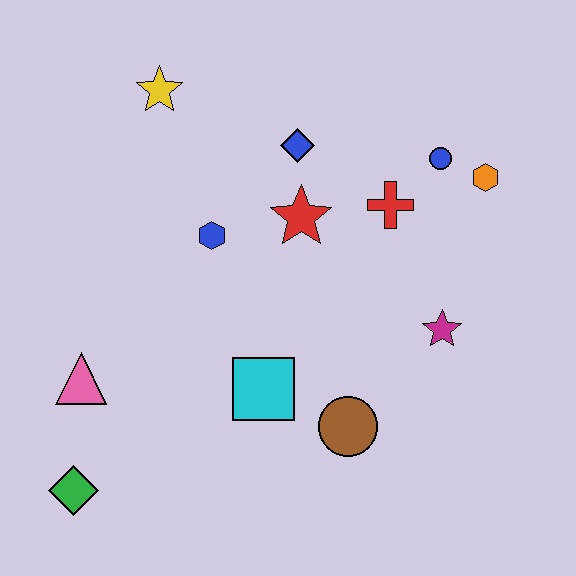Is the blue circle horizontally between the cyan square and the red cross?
No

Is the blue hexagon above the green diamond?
Yes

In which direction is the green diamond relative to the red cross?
The green diamond is to the left of the red cross.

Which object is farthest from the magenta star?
The green diamond is farthest from the magenta star.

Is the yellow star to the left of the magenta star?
Yes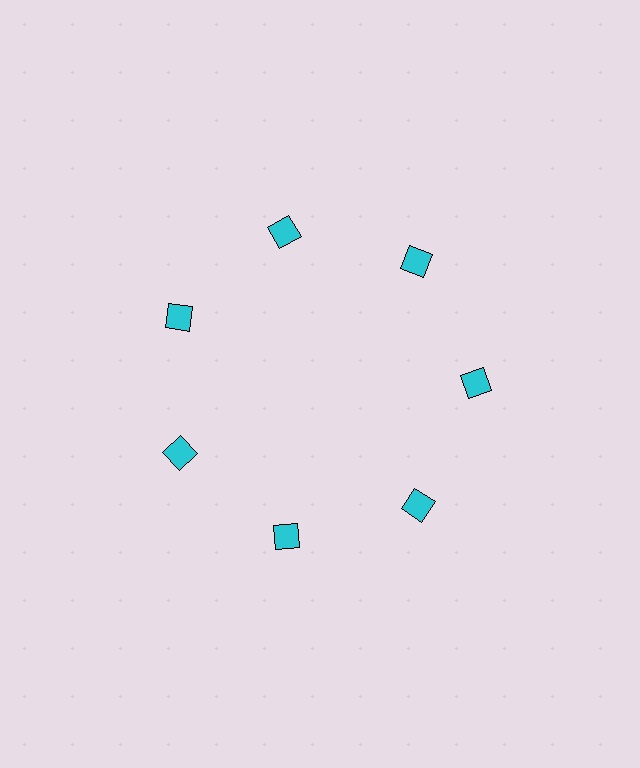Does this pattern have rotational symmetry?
Yes, this pattern has 7-fold rotational symmetry. It looks the same after rotating 51 degrees around the center.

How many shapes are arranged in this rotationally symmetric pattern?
There are 7 shapes, arranged in 7 groups of 1.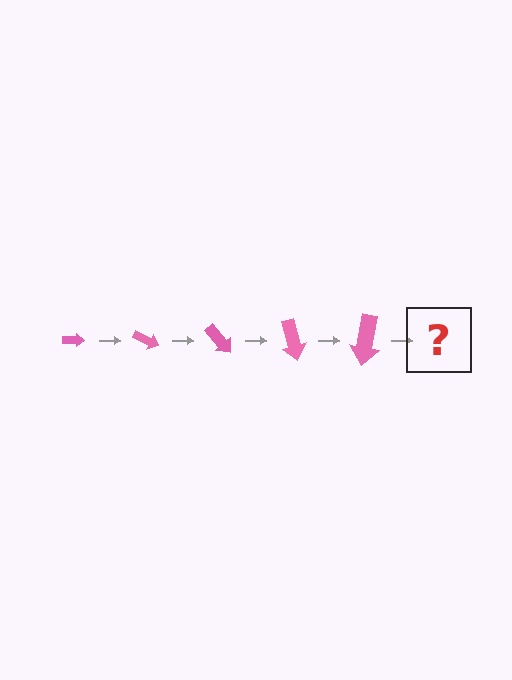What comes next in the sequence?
The next element should be an arrow, larger than the previous one and rotated 125 degrees from the start.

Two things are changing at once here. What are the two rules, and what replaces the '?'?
The two rules are that the arrow grows larger each step and it rotates 25 degrees each step. The '?' should be an arrow, larger than the previous one and rotated 125 degrees from the start.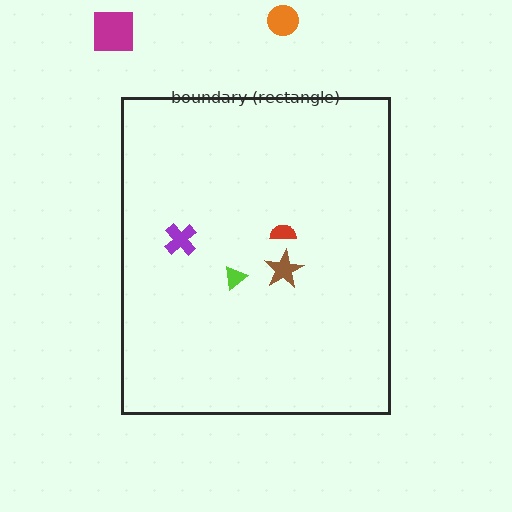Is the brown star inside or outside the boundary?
Inside.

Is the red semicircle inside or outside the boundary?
Inside.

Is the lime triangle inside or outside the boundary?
Inside.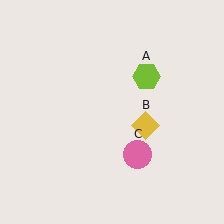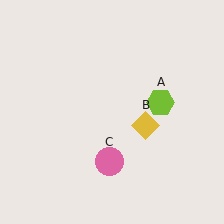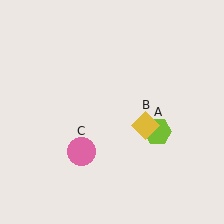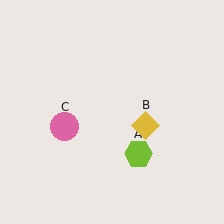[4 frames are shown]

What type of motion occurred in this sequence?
The lime hexagon (object A), pink circle (object C) rotated clockwise around the center of the scene.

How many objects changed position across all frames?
2 objects changed position: lime hexagon (object A), pink circle (object C).